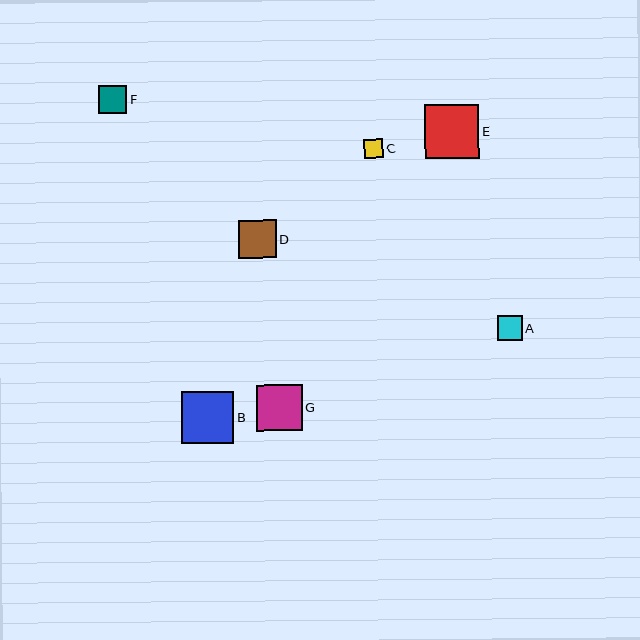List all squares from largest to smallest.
From largest to smallest: E, B, G, D, F, A, C.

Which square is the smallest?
Square C is the smallest with a size of approximately 19 pixels.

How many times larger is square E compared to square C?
Square E is approximately 2.9 times the size of square C.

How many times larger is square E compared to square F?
Square E is approximately 1.9 times the size of square F.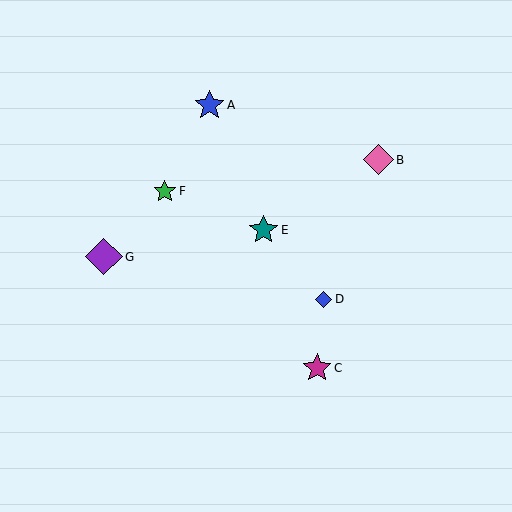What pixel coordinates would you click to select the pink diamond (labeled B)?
Click at (378, 160) to select the pink diamond B.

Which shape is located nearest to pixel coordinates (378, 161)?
The pink diamond (labeled B) at (378, 160) is nearest to that location.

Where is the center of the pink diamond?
The center of the pink diamond is at (378, 160).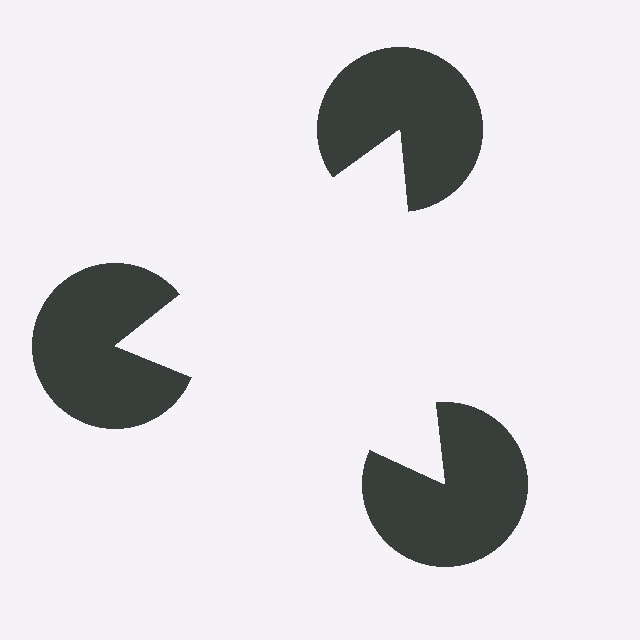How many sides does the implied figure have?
3 sides.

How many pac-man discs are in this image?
There are 3 — one at each vertex of the illusory triangle.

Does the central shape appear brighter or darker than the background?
It typically appears slightly brighter than the background, even though no actual brightness change is drawn.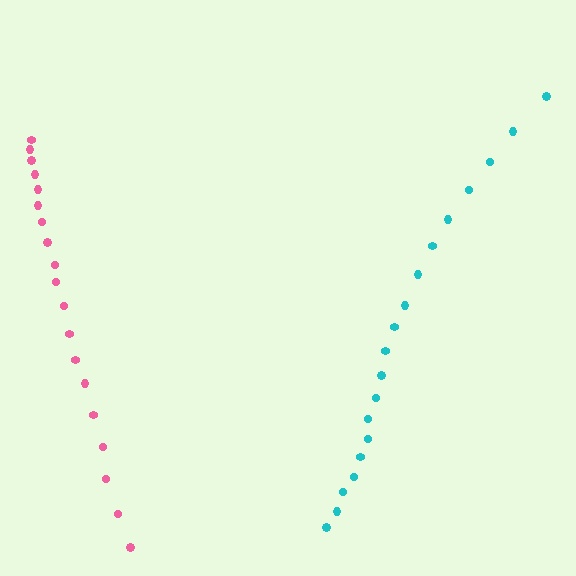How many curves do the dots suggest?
There are 2 distinct paths.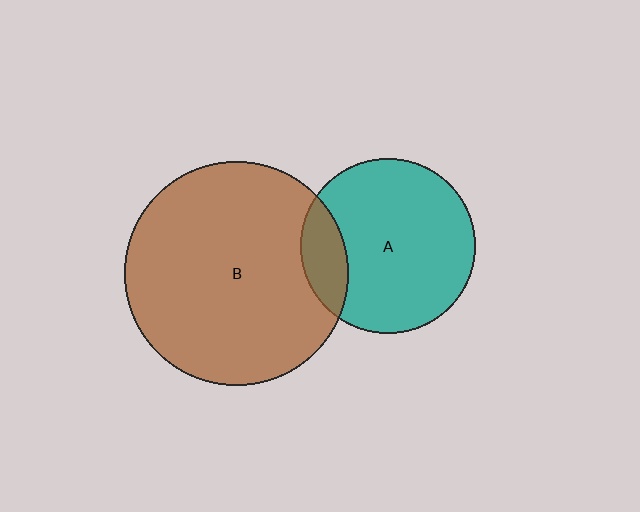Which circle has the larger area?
Circle B (brown).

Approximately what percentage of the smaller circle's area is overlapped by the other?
Approximately 15%.